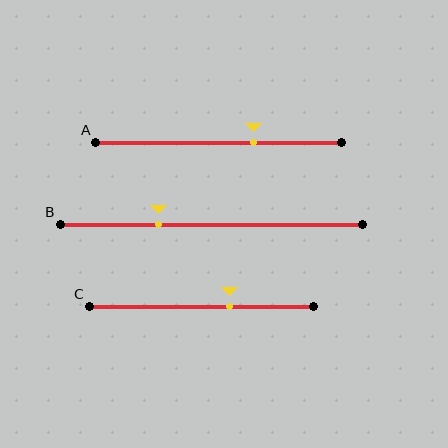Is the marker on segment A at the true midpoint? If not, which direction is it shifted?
No, the marker on segment A is shifted to the right by about 14% of the segment length.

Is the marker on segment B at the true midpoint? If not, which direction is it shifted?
No, the marker on segment B is shifted to the left by about 17% of the segment length.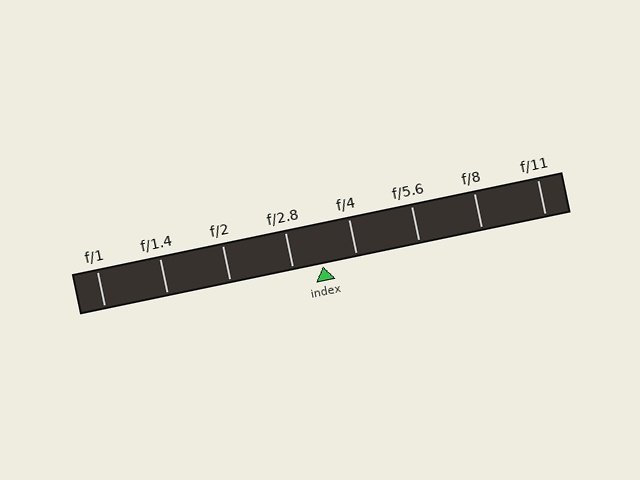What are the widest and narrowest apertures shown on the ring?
The widest aperture shown is f/1 and the narrowest is f/11.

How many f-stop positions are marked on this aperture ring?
There are 8 f-stop positions marked.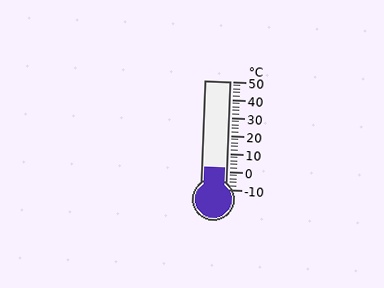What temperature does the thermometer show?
The thermometer shows approximately 2°C.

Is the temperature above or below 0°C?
The temperature is above 0°C.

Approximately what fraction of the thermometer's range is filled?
The thermometer is filled to approximately 20% of its range.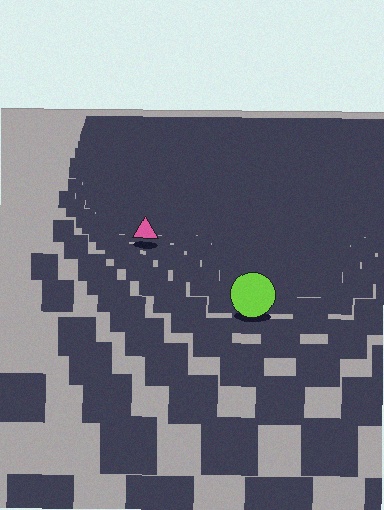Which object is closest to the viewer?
The lime circle is closest. The texture marks near it are larger and more spread out.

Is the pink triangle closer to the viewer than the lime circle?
No. The lime circle is closer — you can tell from the texture gradient: the ground texture is coarser near it.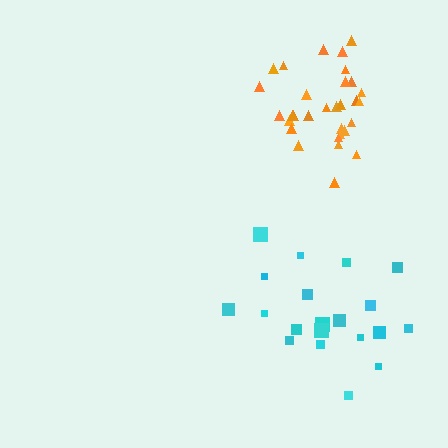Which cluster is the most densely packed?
Orange.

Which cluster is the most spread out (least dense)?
Cyan.